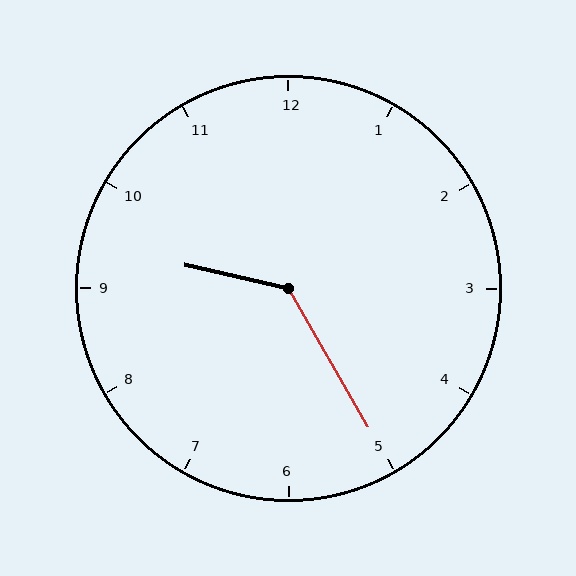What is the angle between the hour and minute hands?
Approximately 132 degrees.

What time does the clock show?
9:25.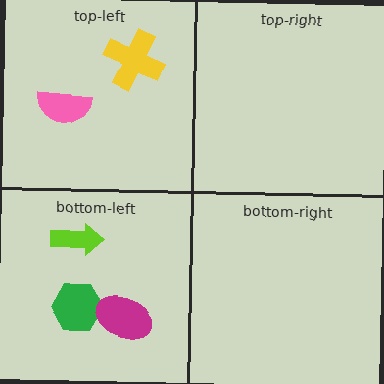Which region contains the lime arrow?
The bottom-left region.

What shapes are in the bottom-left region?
The green hexagon, the lime arrow, the magenta ellipse.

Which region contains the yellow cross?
The top-left region.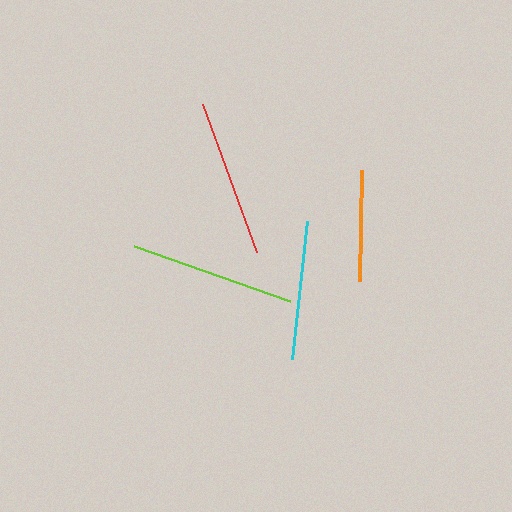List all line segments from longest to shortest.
From longest to shortest: lime, red, cyan, orange.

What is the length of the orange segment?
The orange segment is approximately 111 pixels long.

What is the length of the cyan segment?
The cyan segment is approximately 139 pixels long.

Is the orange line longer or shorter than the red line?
The red line is longer than the orange line.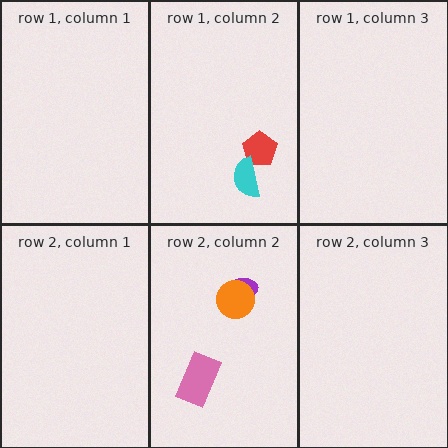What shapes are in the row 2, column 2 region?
The purple ellipse, the orange circle, the pink rectangle.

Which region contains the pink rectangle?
The row 2, column 2 region.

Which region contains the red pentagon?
The row 1, column 2 region.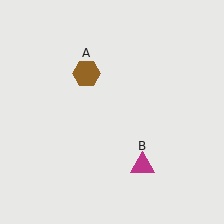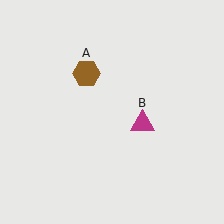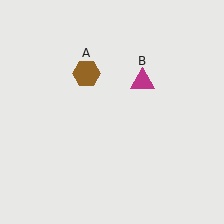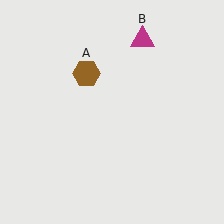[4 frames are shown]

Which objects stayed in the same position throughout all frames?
Brown hexagon (object A) remained stationary.